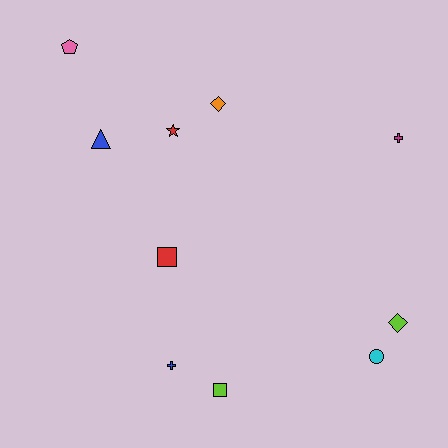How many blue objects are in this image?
There are 2 blue objects.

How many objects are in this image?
There are 10 objects.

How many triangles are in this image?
There is 1 triangle.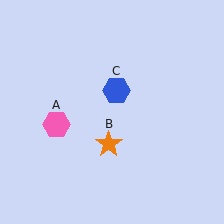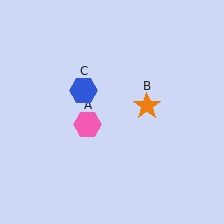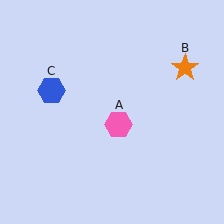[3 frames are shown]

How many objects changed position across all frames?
3 objects changed position: pink hexagon (object A), orange star (object B), blue hexagon (object C).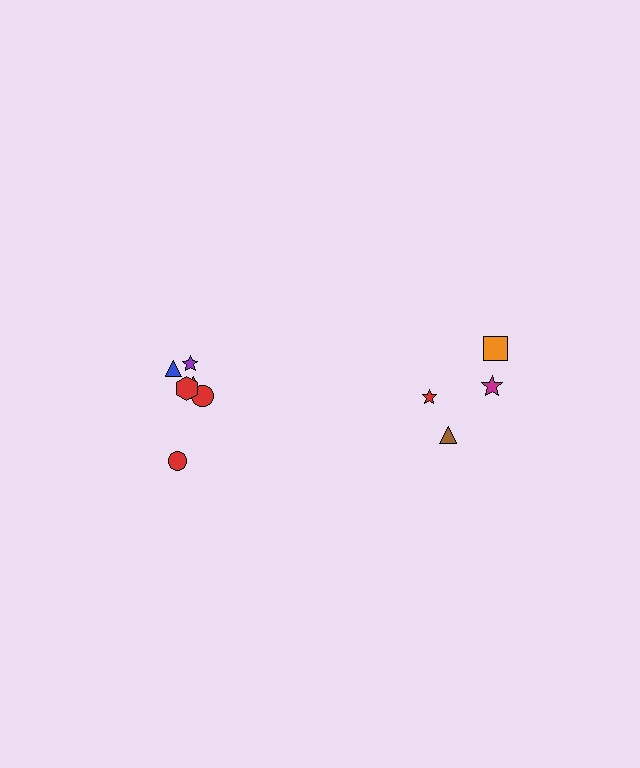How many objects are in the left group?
There are 6 objects.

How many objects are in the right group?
There are 4 objects.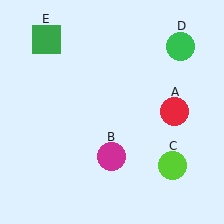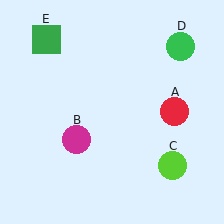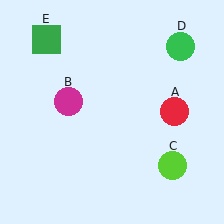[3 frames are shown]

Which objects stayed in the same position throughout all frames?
Red circle (object A) and lime circle (object C) and green circle (object D) and green square (object E) remained stationary.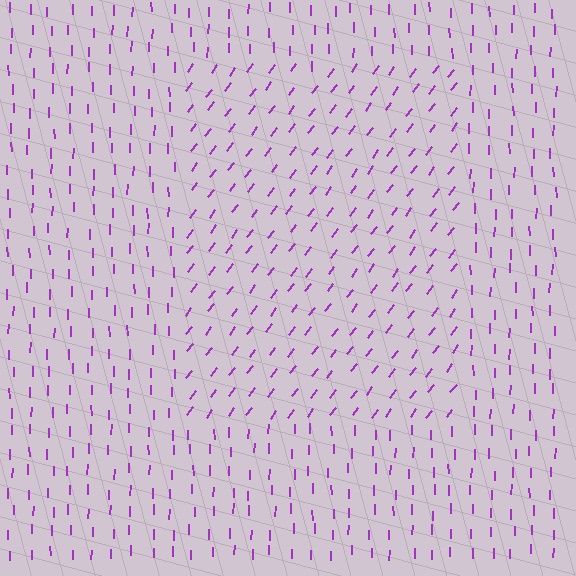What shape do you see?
I see a rectangle.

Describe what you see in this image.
The image is filled with small purple line segments. A rectangle region in the image has lines oriented differently from the surrounding lines, creating a visible texture boundary.